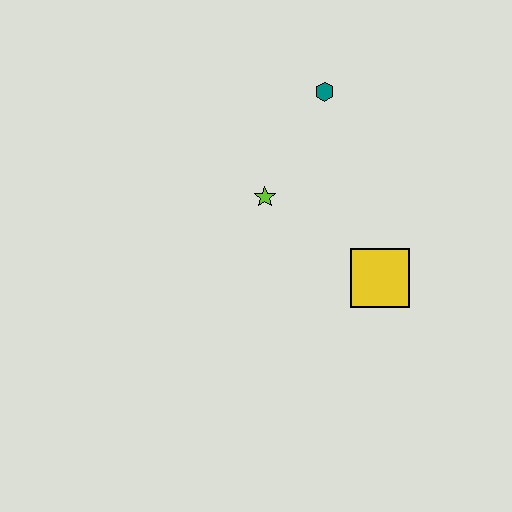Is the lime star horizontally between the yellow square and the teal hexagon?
No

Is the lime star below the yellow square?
No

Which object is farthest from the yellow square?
The teal hexagon is farthest from the yellow square.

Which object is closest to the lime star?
The teal hexagon is closest to the lime star.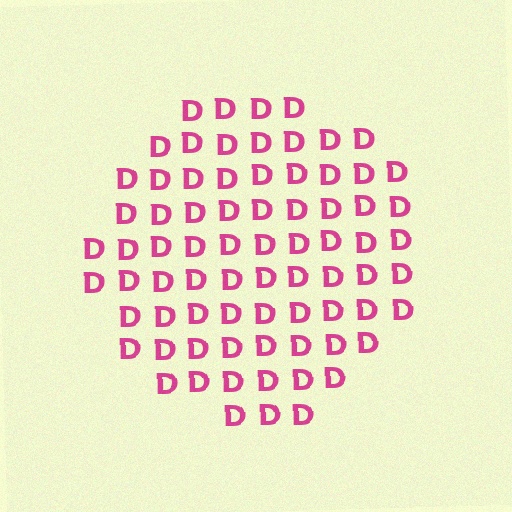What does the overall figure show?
The overall figure shows a circle.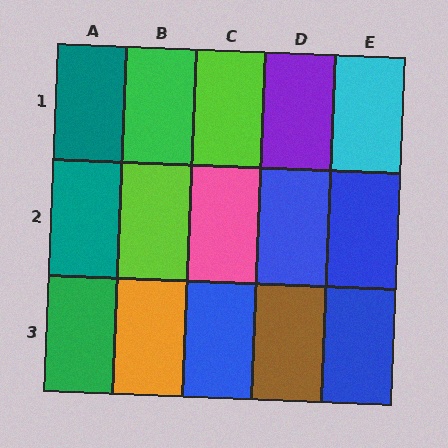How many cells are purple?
1 cell is purple.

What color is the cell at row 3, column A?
Green.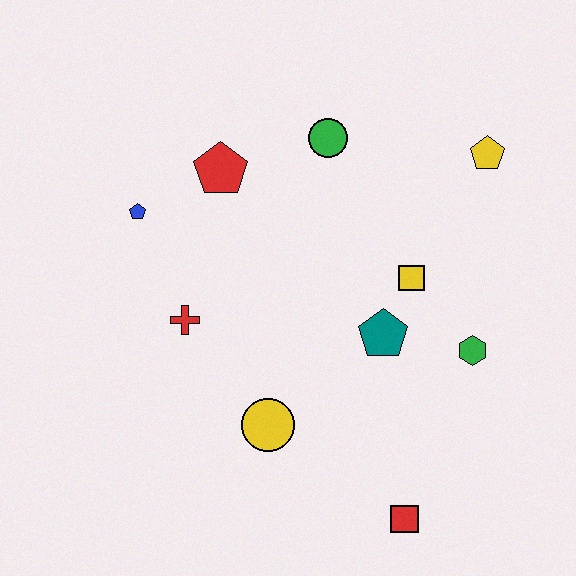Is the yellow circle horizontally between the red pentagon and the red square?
Yes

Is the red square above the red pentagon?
No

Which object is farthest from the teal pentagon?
The blue pentagon is farthest from the teal pentagon.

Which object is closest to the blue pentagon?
The red pentagon is closest to the blue pentagon.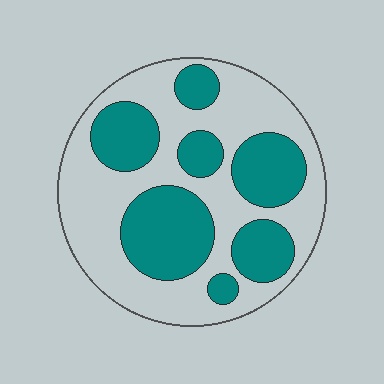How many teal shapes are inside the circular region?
7.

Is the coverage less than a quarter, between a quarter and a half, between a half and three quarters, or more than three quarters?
Between a quarter and a half.